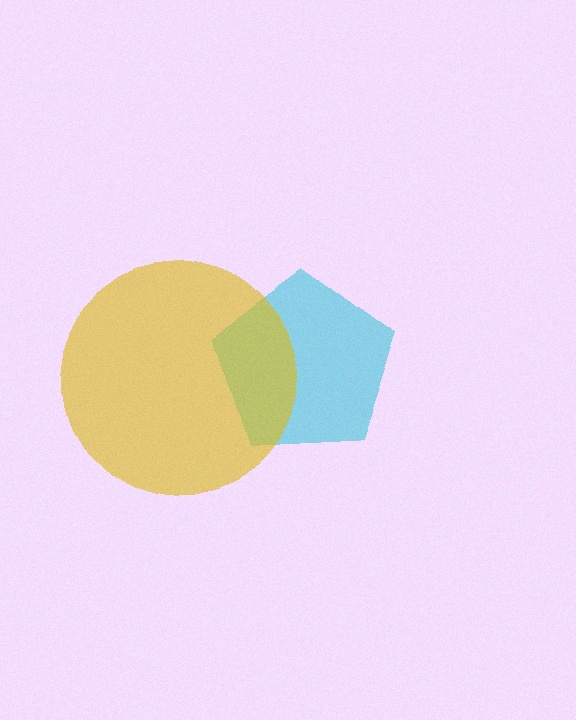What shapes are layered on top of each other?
The layered shapes are: a cyan pentagon, a yellow circle.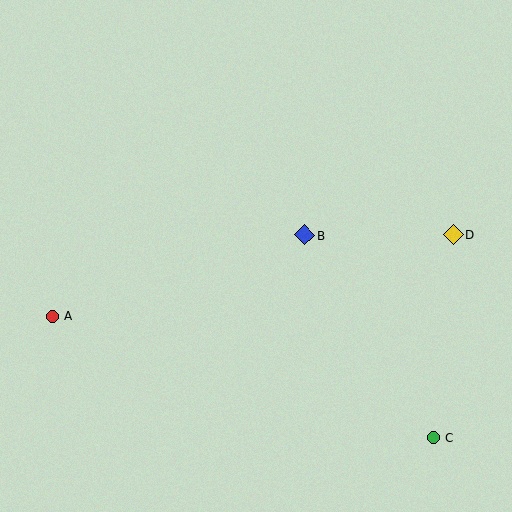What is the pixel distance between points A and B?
The distance between A and B is 265 pixels.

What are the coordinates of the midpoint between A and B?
The midpoint between A and B is at (179, 276).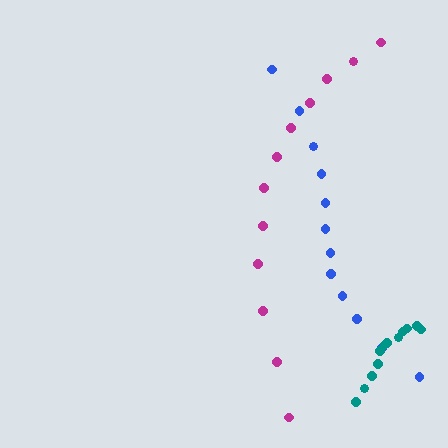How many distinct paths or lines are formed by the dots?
There are 3 distinct paths.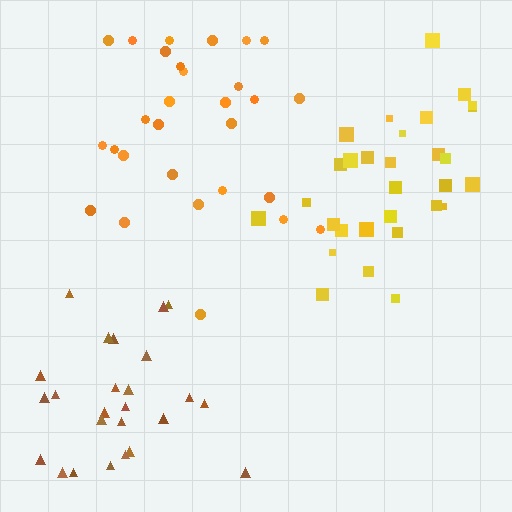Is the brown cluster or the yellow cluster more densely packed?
Brown.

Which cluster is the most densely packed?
Brown.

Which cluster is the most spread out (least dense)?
Yellow.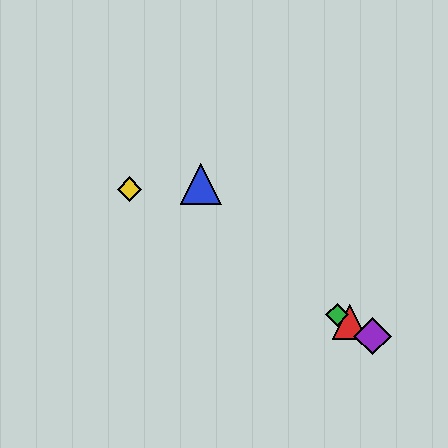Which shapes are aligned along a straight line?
The red triangle, the green diamond, the yellow diamond, the purple diamond are aligned along a straight line.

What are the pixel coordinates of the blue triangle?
The blue triangle is at (201, 184).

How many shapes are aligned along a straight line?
4 shapes (the red triangle, the green diamond, the yellow diamond, the purple diamond) are aligned along a straight line.